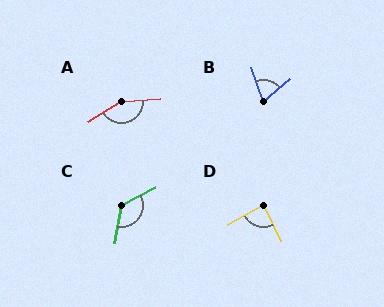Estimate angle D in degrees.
Approximately 86 degrees.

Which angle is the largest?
A, at approximately 154 degrees.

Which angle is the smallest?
B, at approximately 69 degrees.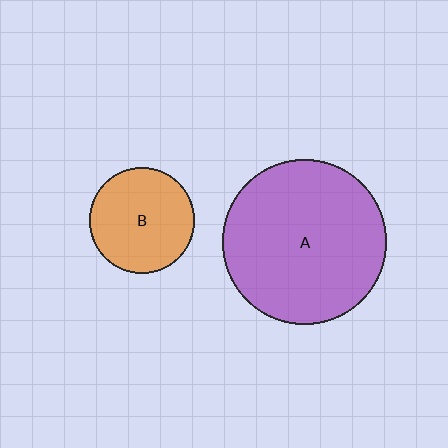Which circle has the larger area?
Circle A (purple).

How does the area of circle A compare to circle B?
Approximately 2.4 times.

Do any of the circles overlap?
No, none of the circles overlap.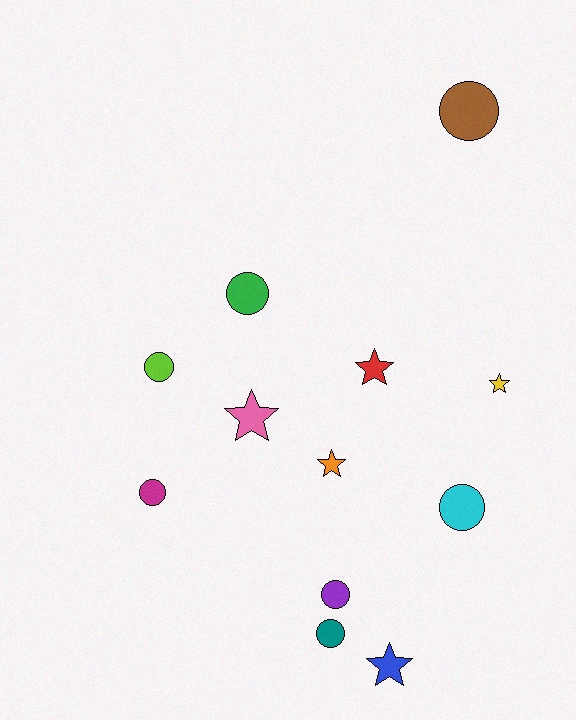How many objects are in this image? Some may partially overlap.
There are 12 objects.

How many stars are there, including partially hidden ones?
There are 5 stars.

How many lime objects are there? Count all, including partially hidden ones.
There is 1 lime object.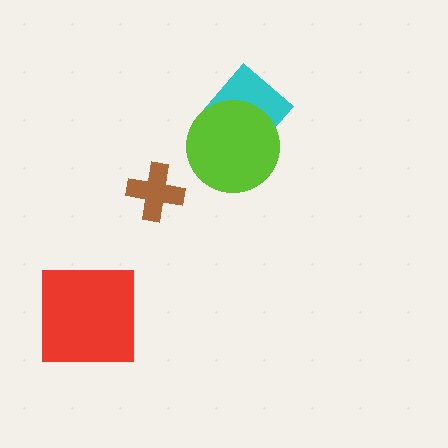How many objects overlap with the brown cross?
0 objects overlap with the brown cross.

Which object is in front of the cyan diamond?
The lime circle is in front of the cyan diamond.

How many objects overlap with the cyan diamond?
1 object overlaps with the cyan diamond.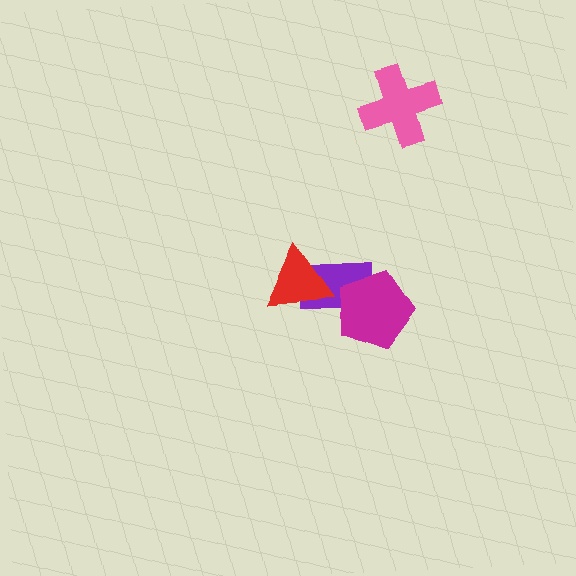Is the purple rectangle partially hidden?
Yes, it is partially covered by another shape.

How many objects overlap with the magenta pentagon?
1 object overlaps with the magenta pentagon.